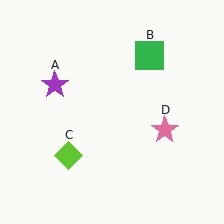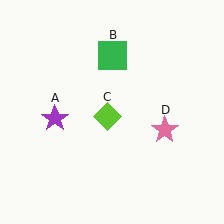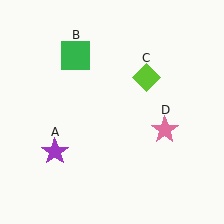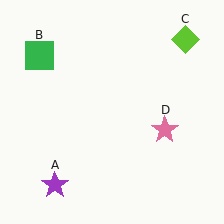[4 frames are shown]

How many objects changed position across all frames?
3 objects changed position: purple star (object A), green square (object B), lime diamond (object C).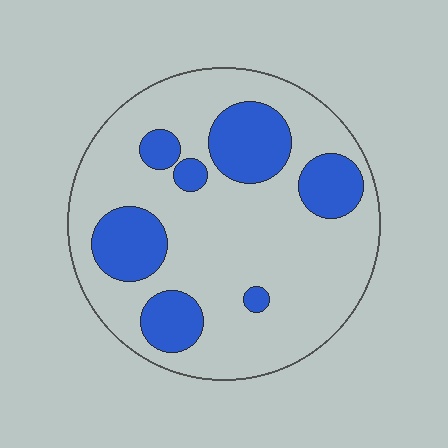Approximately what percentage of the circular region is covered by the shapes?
Approximately 25%.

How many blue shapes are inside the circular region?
7.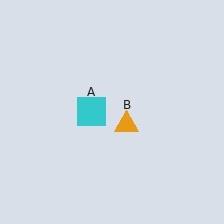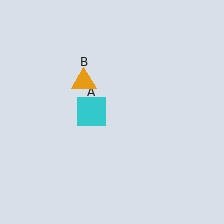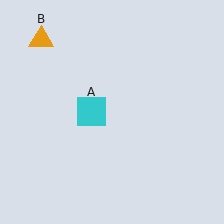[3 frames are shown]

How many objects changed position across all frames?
1 object changed position: orange triangle (object B).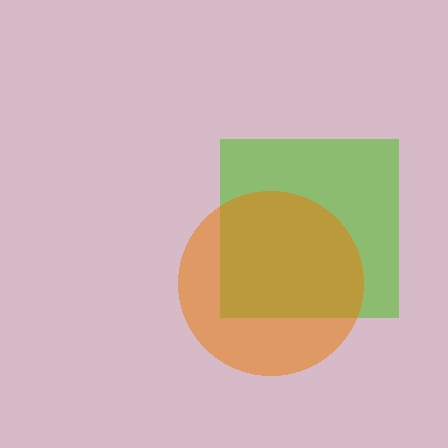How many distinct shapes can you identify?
There are 2 distinct shapes: a lime square, an orange circle.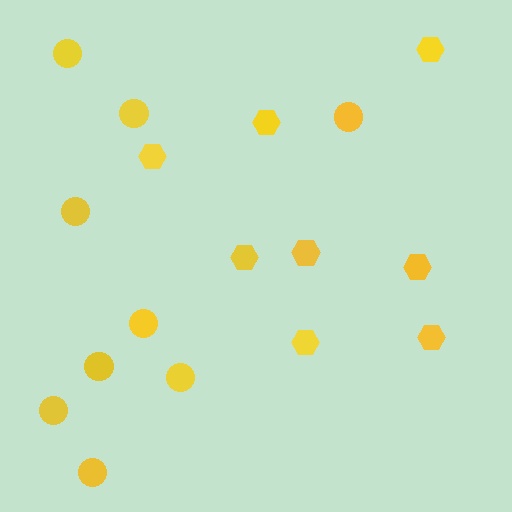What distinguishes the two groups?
There are 2 groups: one group of hexagons (8) and one group of circles (9).